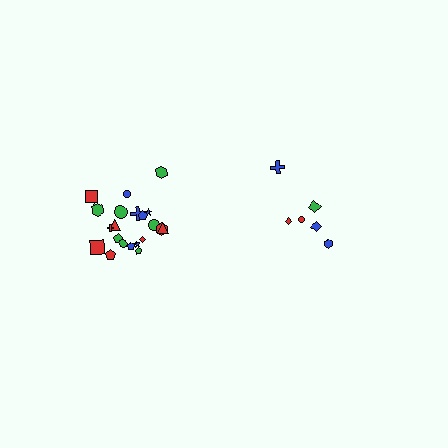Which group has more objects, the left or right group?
The left group.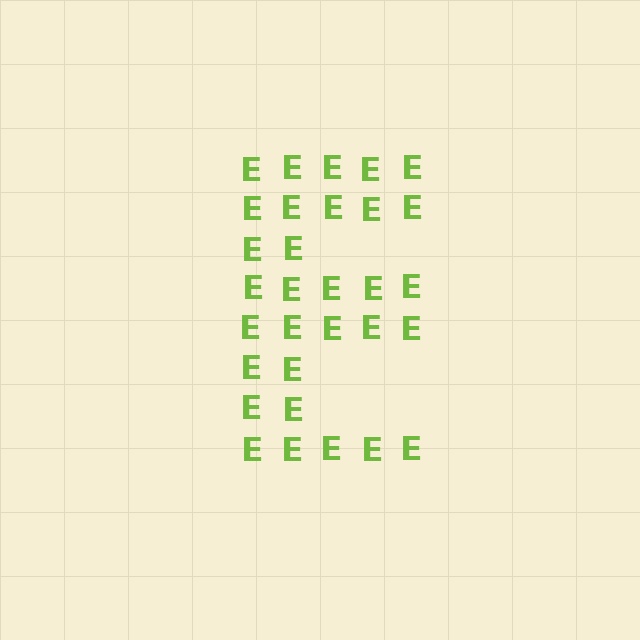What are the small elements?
The small elements are letter E's.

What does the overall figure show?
The overall figure shows the letter E.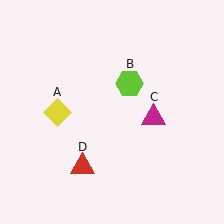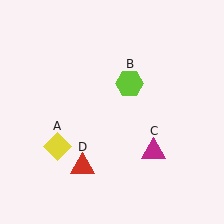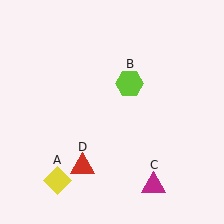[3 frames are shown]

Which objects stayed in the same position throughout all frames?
Lime hexagon (object B) and red triangle (object D) remained stationary.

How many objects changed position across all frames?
2 objects changed position: yellow diamond (object A), magenta triangle (object C).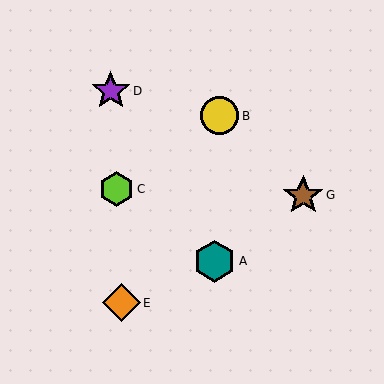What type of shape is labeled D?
Shape D is a purple star.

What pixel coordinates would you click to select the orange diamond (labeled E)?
Click at (121, 303) to select the orange diamond E.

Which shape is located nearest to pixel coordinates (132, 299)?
The orange diamond (labeled E) at (121, 303) is nearest to that location.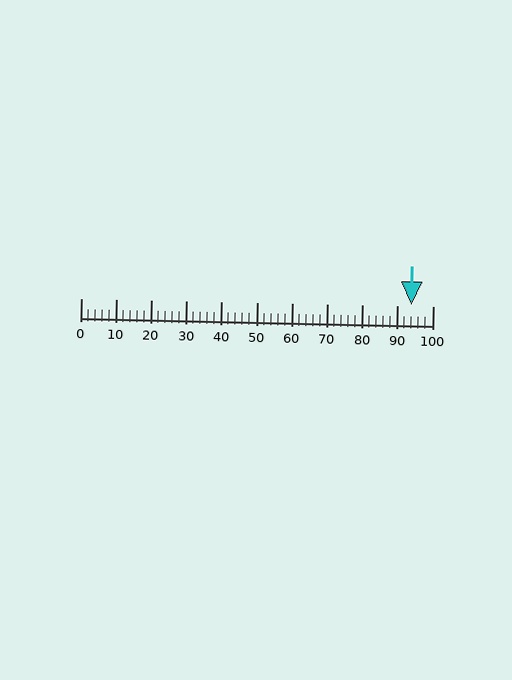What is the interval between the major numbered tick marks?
The major tick marks are spaced 10 units apart.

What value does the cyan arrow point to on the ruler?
The cyan arrow points to approximately 94.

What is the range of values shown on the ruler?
The ruler shows values from 0 to 100.